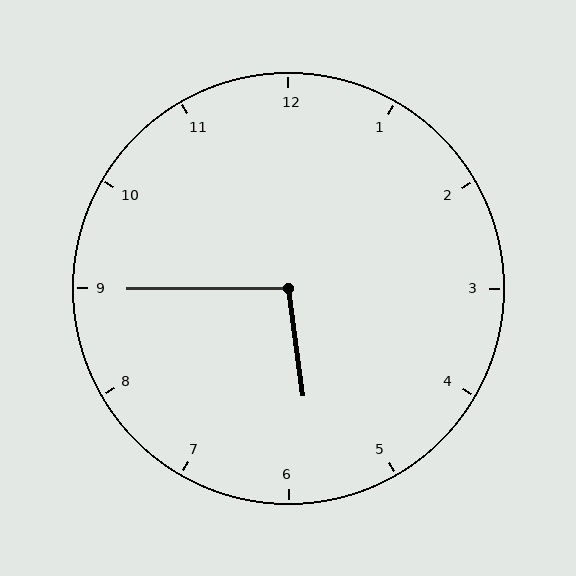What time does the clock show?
5:45.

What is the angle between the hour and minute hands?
Approximately 98 degrees.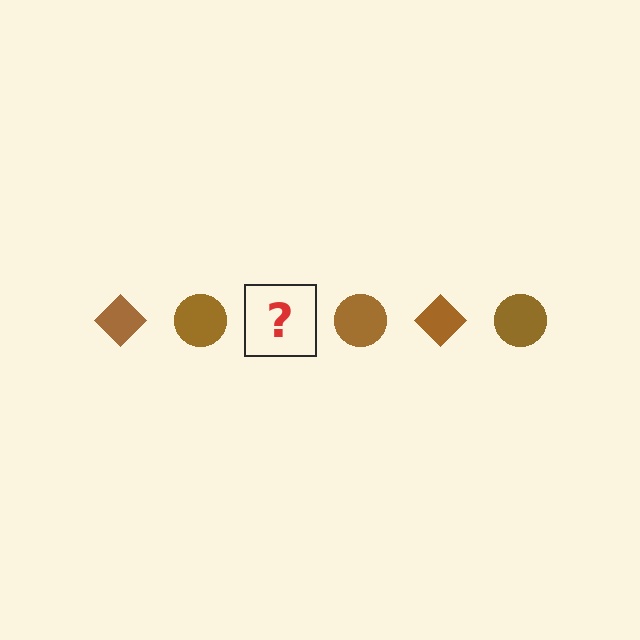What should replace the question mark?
The question mark should be replaced with a brown diamond.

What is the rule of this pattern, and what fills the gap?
The rule is that the pattern cycles through diamond, circle shapes in brown. The gap should be filled with a brown diamond.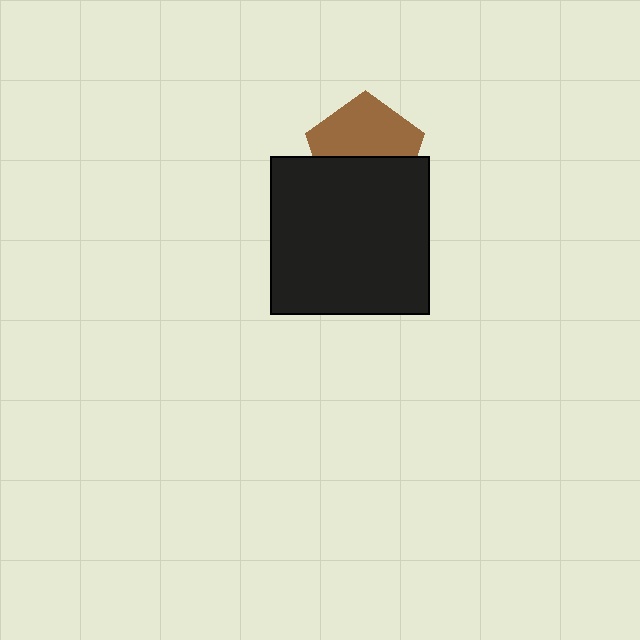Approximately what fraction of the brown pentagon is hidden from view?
Roughly 46% of the brown pentagon is hidden behind the black square.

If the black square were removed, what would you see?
You would see the complete brown pentagon.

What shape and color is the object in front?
The object in front is a black square.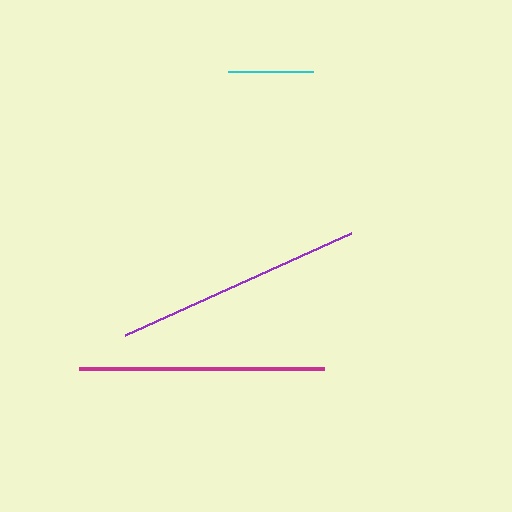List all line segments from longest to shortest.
From longest to shortest: purple, magenta, cyan.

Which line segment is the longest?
The purple line is the longest at approximately 248 pixels.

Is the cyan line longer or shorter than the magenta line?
The magenta line is longer than the cyan line.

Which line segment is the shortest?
The cyan line is the shortest at approximately 85 pixels.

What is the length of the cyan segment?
The cyan segment is approximately 85 pixels long.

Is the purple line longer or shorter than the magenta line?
The purple line is longer than the magenta line.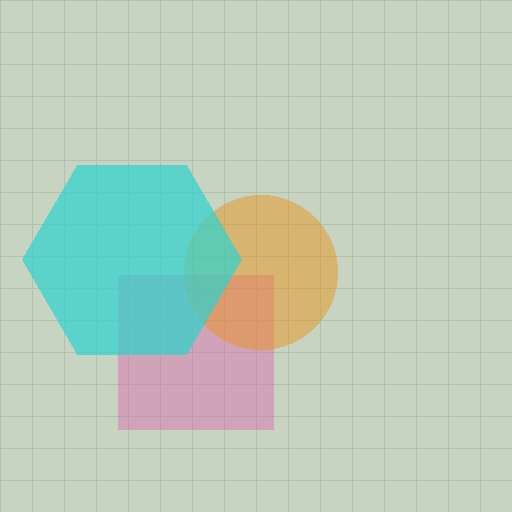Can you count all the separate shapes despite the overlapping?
Yes, there are 3 separate shapes.